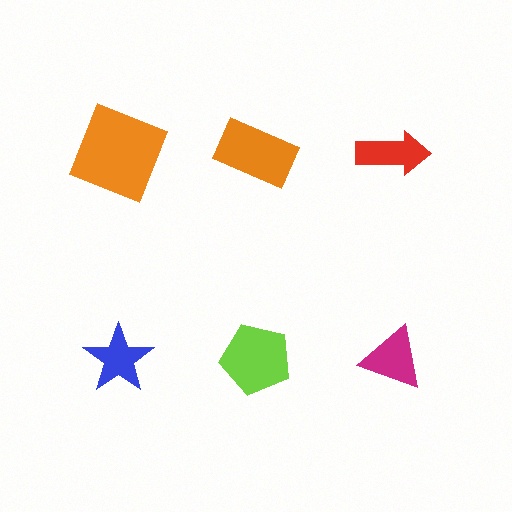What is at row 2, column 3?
A magenta triangle.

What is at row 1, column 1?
An orange square.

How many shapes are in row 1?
3 shapes.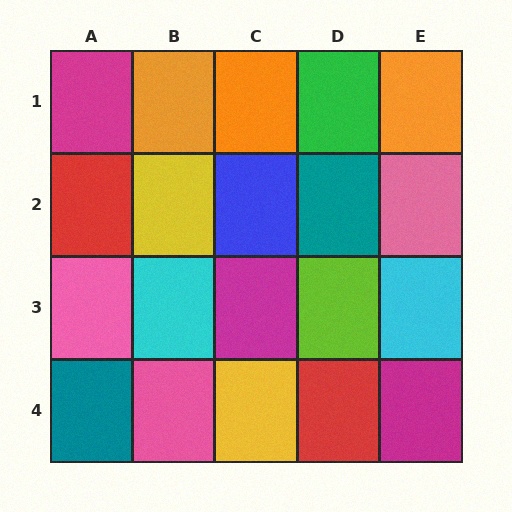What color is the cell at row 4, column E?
Magenta.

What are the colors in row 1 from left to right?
Magenta, orange, orange, green, orange.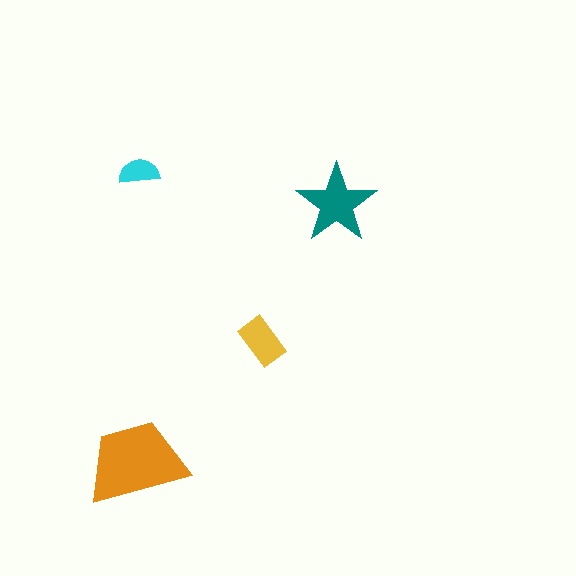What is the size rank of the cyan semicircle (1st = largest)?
4th.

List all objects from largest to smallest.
The orange trapezoid, the teal star, the yellow rectangle, the cyan semicircle.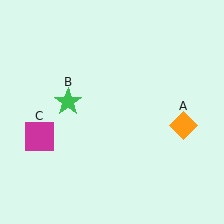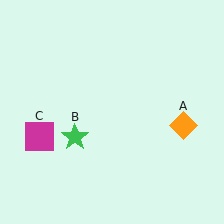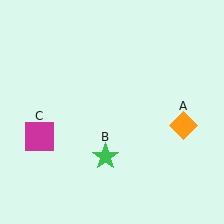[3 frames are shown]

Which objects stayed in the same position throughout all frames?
Orange diamond (object A) and magenta square (object C) remained stationary.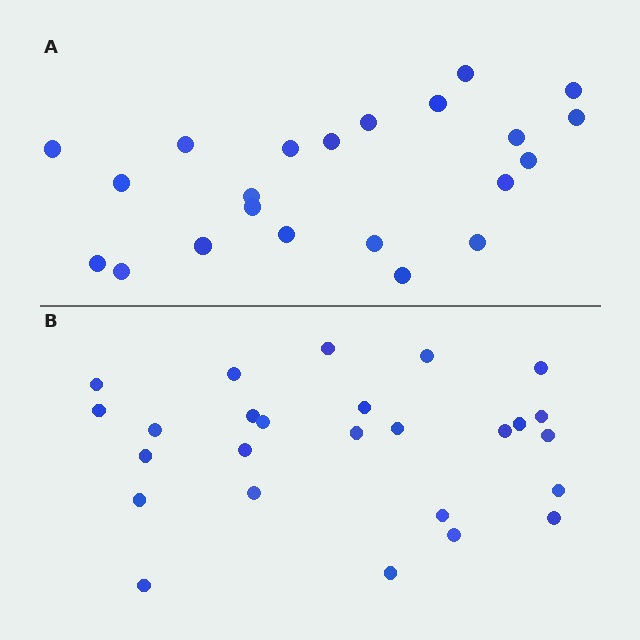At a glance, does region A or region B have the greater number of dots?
Region B (the bottom region) has more dots.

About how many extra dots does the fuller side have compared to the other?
Region B has about 4 more dots than region A.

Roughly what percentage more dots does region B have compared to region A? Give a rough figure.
About 20% more.